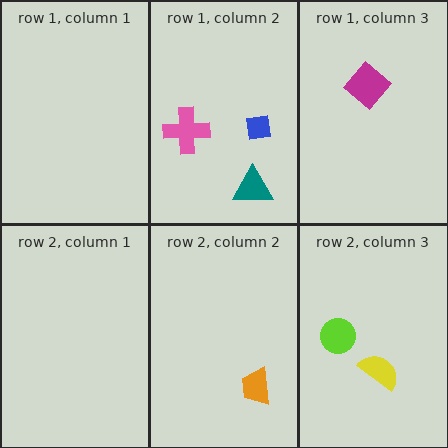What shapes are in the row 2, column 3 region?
The yellow semicircle, the lime circle.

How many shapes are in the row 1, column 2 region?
3.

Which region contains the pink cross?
The row 1, column 2 region.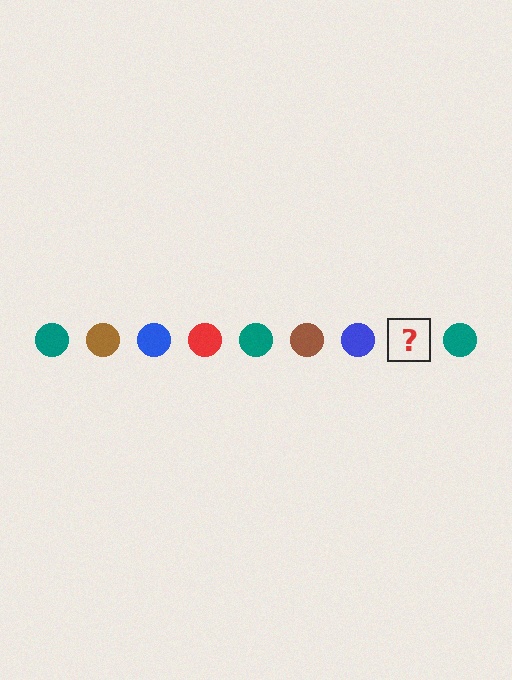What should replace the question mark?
The question mark should be replaced with a red circle.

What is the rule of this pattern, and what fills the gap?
The rule is that the pattern cycles through teal, brown, blue, red circles. The gap should be filled with a red circle.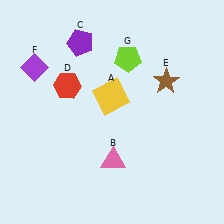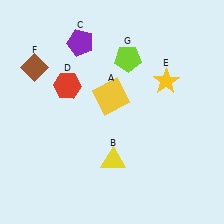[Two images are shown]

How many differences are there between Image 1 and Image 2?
There are 3 differences between the two images.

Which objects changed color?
B changed from pink to yellow. E changed from brown to yellow. F changed from purple to brown.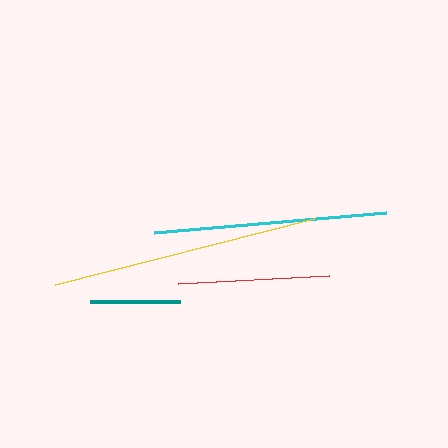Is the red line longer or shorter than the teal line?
The red line is longer than the teal line.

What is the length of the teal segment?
The teal segment is approximately 90 pixels long.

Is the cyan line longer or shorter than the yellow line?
The yellow line is longer than the cyan line.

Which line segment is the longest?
The yellow line is the longest at approximately 267 pixels.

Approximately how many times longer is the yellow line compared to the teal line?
The yellow line is approximately 3.0 times the length of the teal line.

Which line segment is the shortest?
The teal line is the shortest at approximately 90 pixels.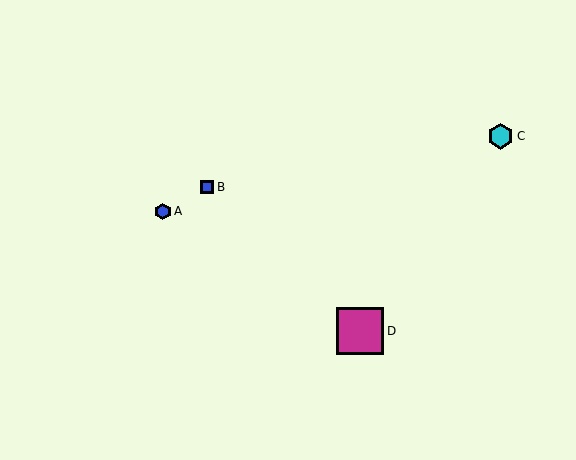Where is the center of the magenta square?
The center of the magenta square is at (360, 331).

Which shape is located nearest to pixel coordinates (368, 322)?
The magenta square (labeled D) at (360, 331) is nearest to that location.